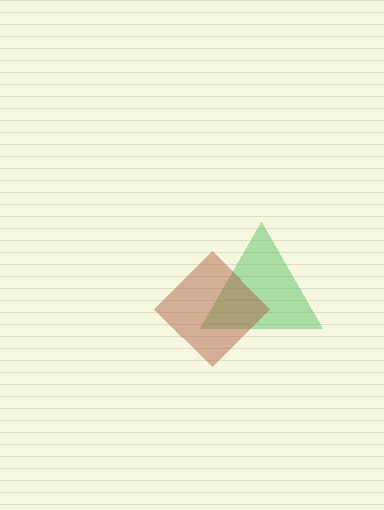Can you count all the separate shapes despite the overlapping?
Yes, there are 2 separate shapes.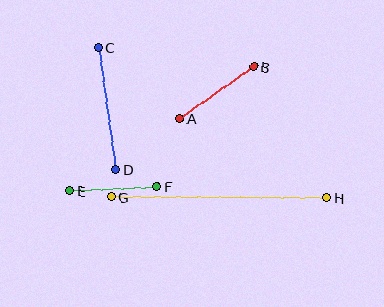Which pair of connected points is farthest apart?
Points G and H are farthest apart.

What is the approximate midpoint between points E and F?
The midpoint is at approximately (113, 189) pixels.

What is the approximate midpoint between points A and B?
The midpoint is at approximately (217, 93) pixels.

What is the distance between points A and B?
The distance is approximately 90 pixels.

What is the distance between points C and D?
The distance is approximately 124 pixels.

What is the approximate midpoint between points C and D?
The midpoint is at approximately (107, 108) pixels.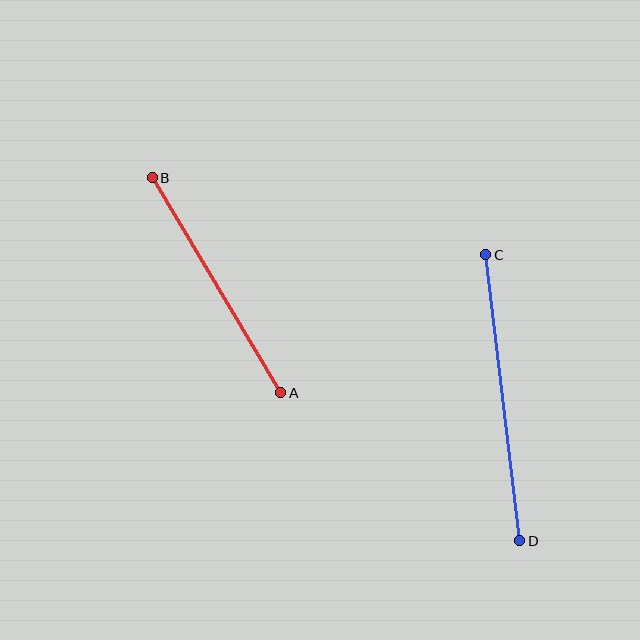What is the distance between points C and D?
The distance is approximately 288 pixels.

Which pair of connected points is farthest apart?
Points C and D are farthest apart.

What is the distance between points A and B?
The distance is approximately 250 pixels.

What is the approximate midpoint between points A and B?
The midpoint is at approximately (216, 285) pixels.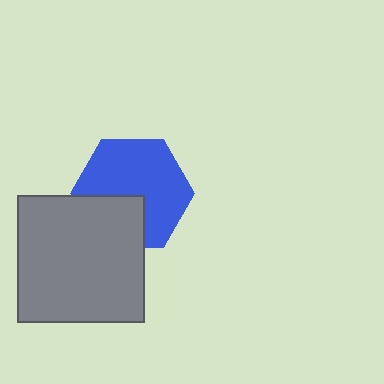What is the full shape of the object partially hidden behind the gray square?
The partially hidden object is a blue hexagon.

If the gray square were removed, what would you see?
You would see the complete blue hexagon.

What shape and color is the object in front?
The object in front is a gray square.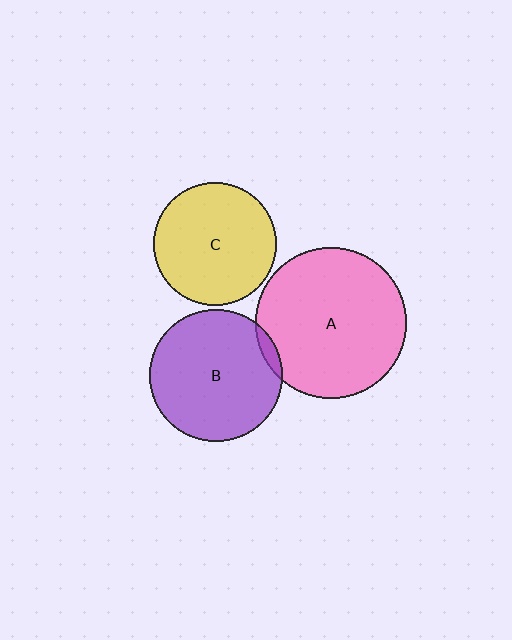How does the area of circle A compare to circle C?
Approximately 1.5 times.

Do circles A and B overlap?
Yes.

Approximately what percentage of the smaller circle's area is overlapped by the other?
Approximately 5%.